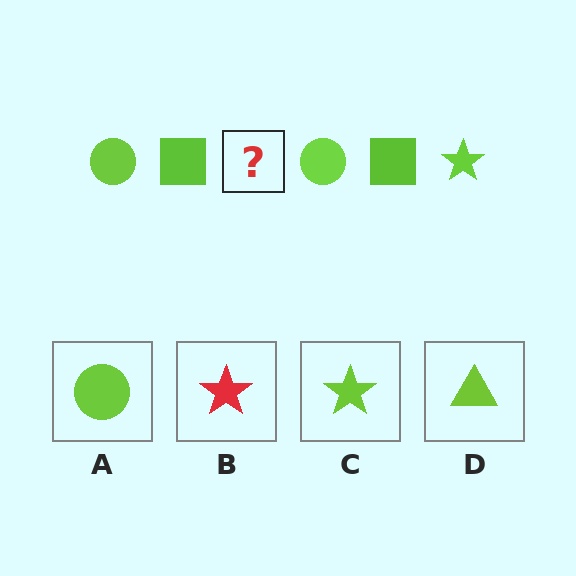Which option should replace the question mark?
Option C.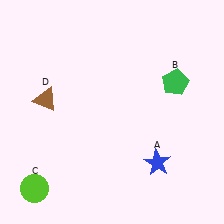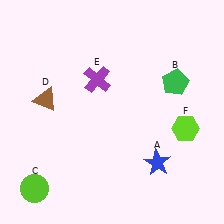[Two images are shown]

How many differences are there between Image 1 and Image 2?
There are 2 differences between the two images.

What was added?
A purple cross (E), a lime hexagon (F) were added in Image 2.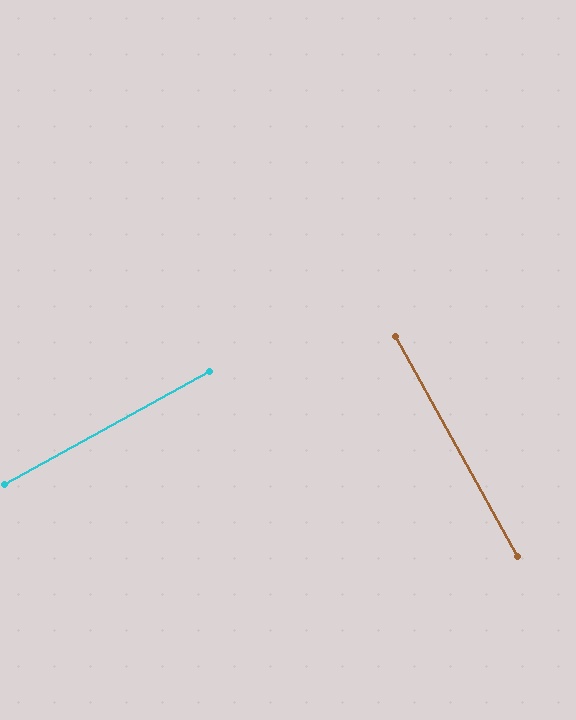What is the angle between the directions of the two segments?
Approximately 90 degrees.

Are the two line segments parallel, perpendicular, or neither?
Perpendicular — they meet at approximately 90°.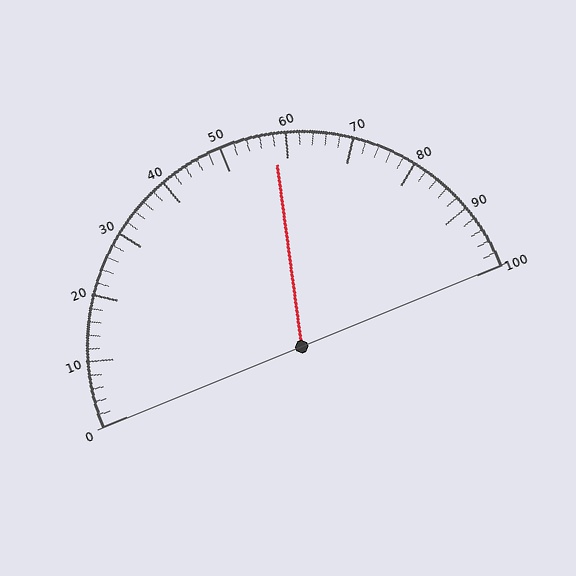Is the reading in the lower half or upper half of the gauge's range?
The reading is in the upper half of the range (0 to 100).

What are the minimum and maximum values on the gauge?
The gauge ranges from 0 to 100.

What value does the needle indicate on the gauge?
The needle indicates approximately 58.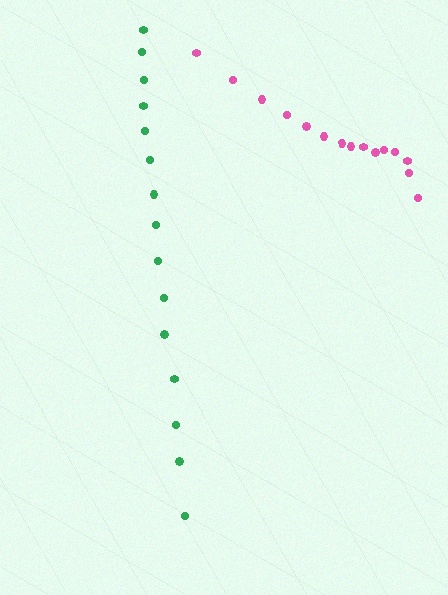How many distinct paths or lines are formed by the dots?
There are 2 distinct paths.